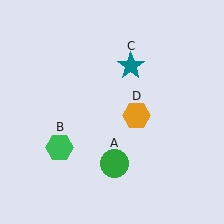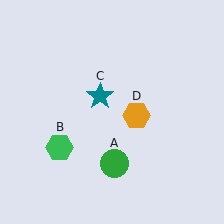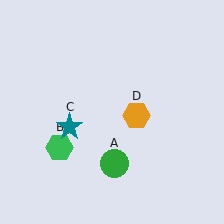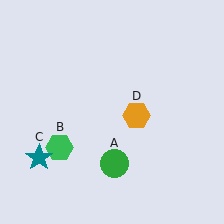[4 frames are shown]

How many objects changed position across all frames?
1 object changed position: teal star (object C).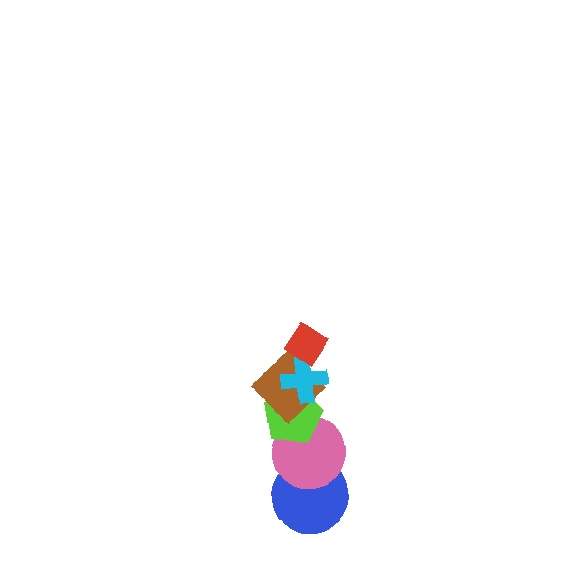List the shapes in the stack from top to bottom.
From top to bottom: the red diamond, the cyan cross, the brown diamond, the lime pentagon, the pink circle, the blue circle.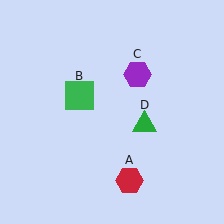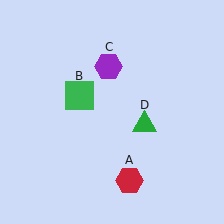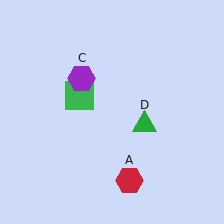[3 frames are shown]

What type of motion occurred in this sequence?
The purple hexagon (object C) rotated counterclockwise around the center of the scene.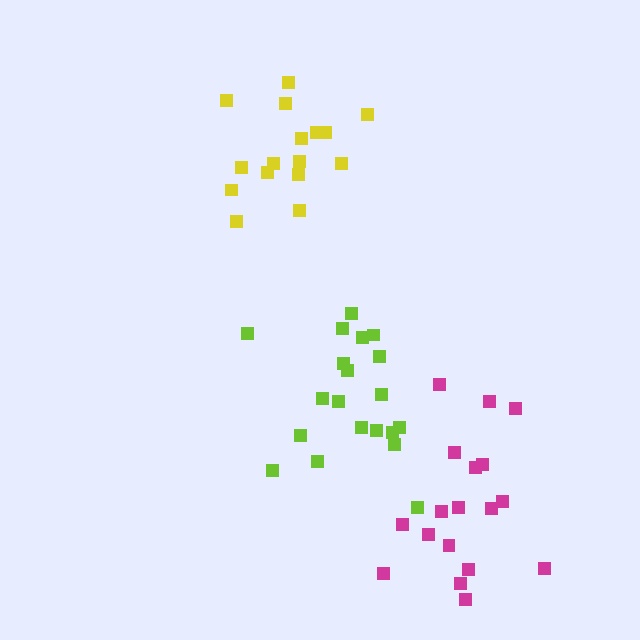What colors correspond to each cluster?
The clusters are colored: yellow, lime, magenta.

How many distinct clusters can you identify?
There are 3 distinct clusters.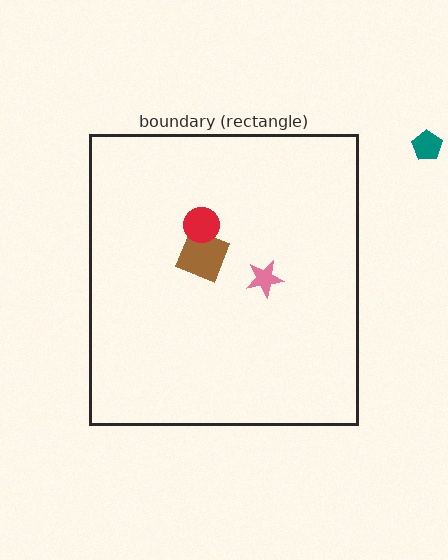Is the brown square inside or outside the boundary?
Inside.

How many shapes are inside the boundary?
3 inside, 1 outside.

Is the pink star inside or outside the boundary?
Inside.